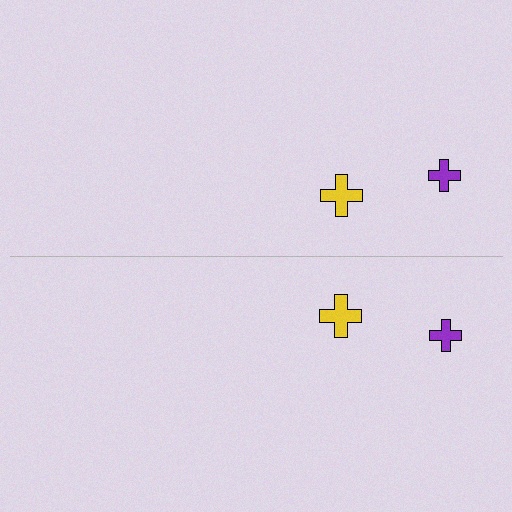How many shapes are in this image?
There are 4 shapes in this image.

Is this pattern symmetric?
Yes, this pattern has bilateral (reflection) symmetry.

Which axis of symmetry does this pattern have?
The pattern has a horizontal axis of symmetry running through the center of the image.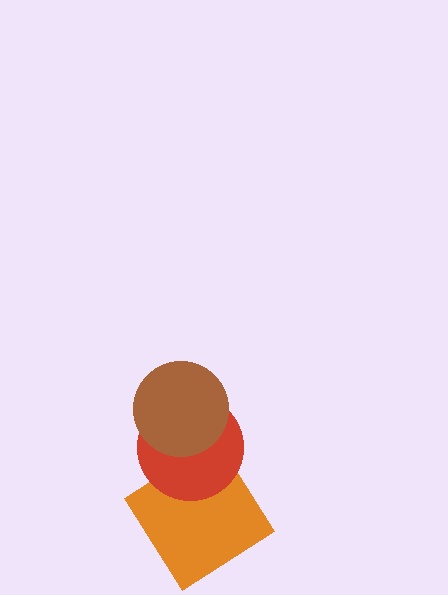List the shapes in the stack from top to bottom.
From top to bottom: the brown circle, the red circle, the orange diamond.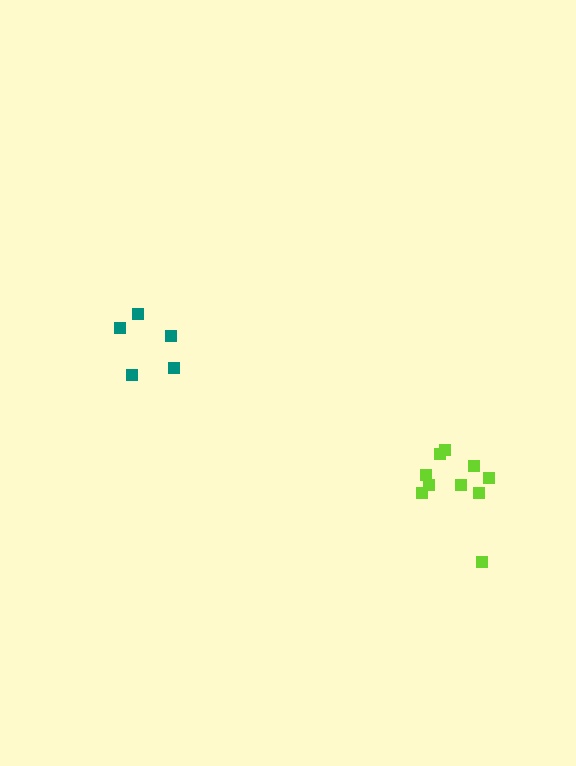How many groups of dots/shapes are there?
There are 2 groups.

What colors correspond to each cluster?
The clusters are colored: lime, teal.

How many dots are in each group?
Group 1: 10 dots, Group 2: 5 dots (15 total).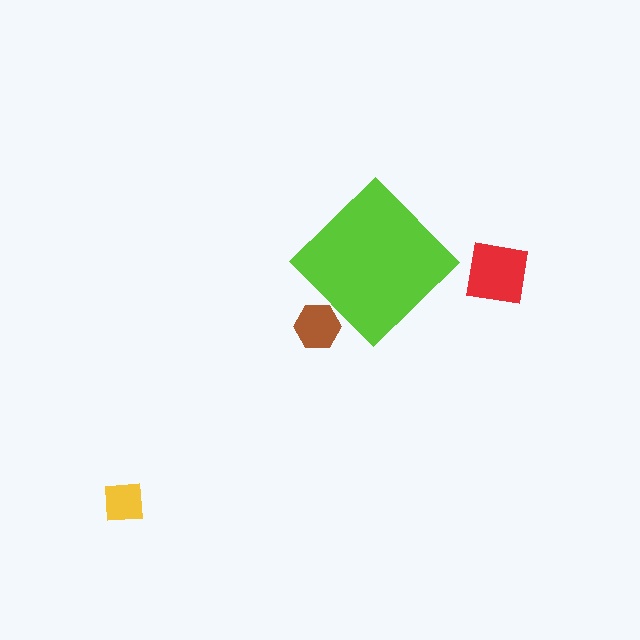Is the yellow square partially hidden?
No, the yellow square is fully visible.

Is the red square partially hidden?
No, the red square is fully visible.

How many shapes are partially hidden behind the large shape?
1 shape is partially hidden.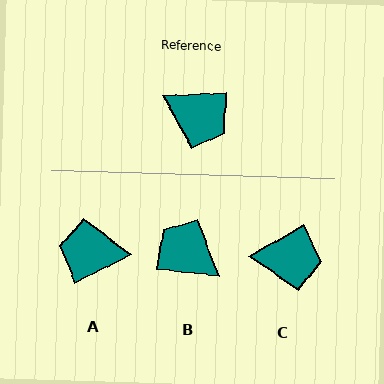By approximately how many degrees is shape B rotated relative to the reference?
Approximately 172 degrees counter-clockwise.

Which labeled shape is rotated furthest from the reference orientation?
B, about 172 degrees away.